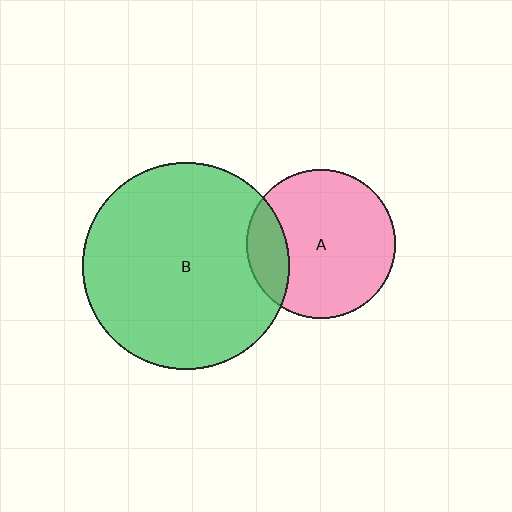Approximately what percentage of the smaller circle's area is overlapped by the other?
Approximately 20%.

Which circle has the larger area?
Circle B (green).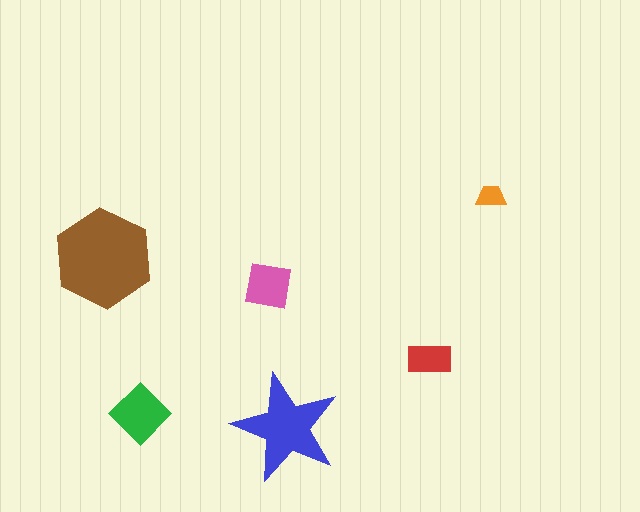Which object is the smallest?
The orange trapezoid.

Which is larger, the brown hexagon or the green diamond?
The brown hexagon.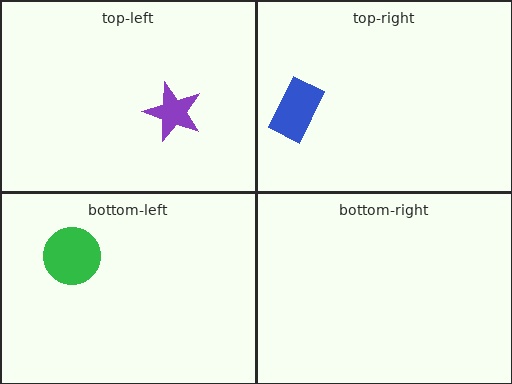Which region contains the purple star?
The top-left region.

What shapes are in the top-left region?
The purple star.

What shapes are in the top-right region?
The blue rectangle.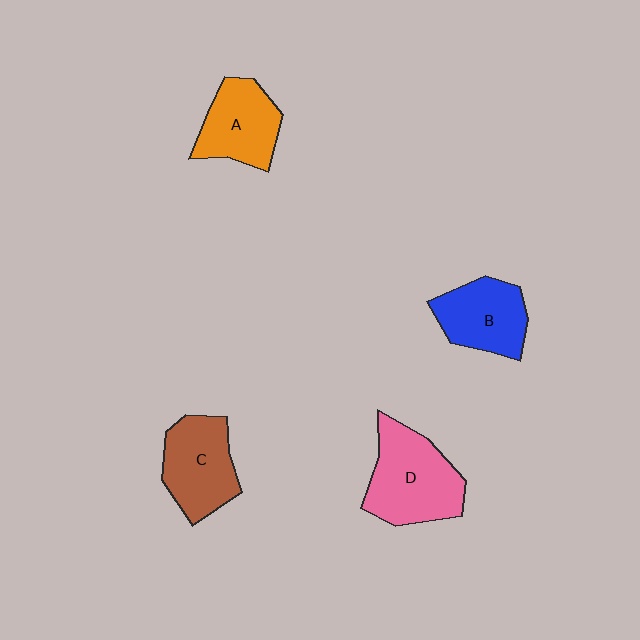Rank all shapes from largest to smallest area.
From largest to smallest: D (pink), C (brown), B (blue), A (orange).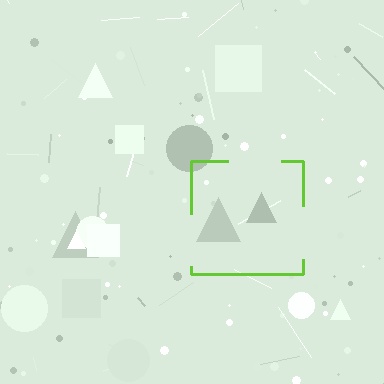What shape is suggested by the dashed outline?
The dashed outline suggests a square.